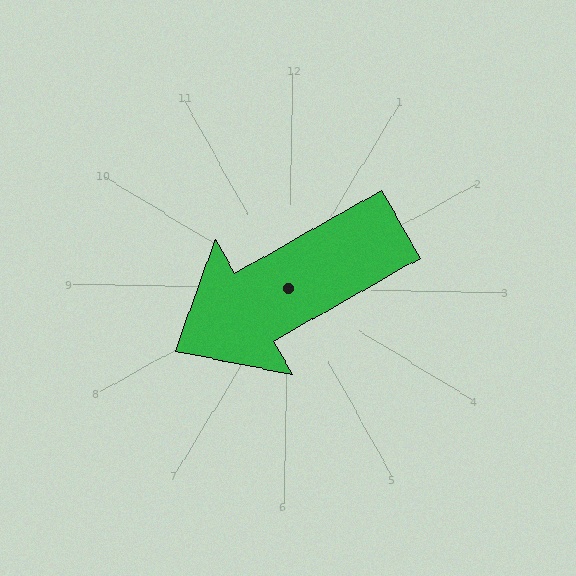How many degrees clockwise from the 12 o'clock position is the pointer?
Approximately 239 degrees.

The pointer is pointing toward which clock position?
Roughly 8 o'clock.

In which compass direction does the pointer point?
Southwest.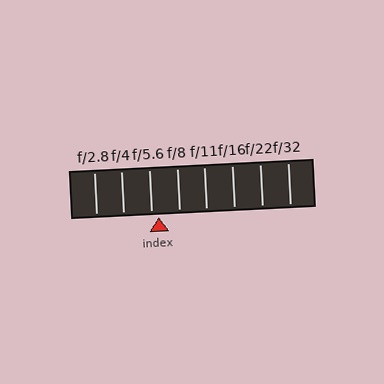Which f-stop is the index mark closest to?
The index mark is closest to f/5.6.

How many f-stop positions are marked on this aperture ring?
There are 8 f-stop positions marked.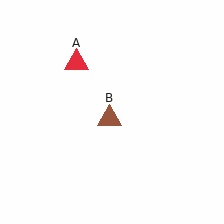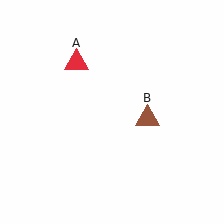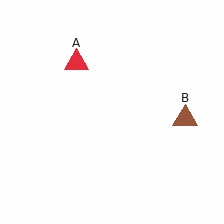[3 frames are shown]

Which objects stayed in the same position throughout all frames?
Red triangle (object A) remained stationary.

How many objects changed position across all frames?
1 object changed position: brown triangle (object B).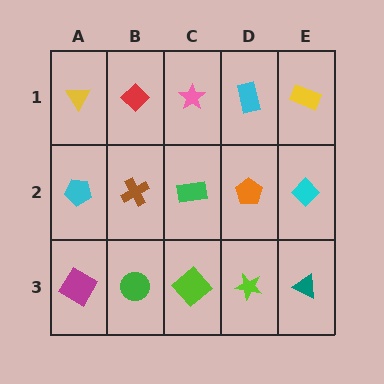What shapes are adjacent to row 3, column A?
A cyan pentagon (row 2, column A), a green circle (row 3, column B).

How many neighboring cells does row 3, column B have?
3.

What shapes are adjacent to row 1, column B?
A brown cross (row 2, column B), a yellow triangle (row 1, column A), a pink star (row 1, column C).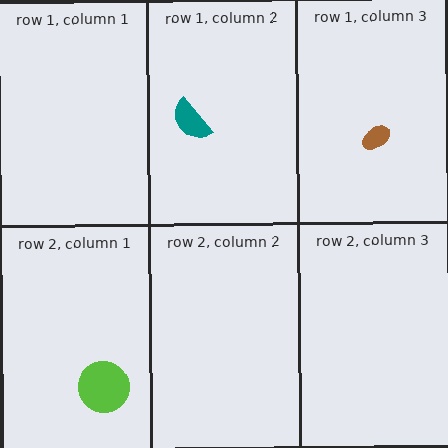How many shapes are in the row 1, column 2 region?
1.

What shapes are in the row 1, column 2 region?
The teal semicircle.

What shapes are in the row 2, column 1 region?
The lime circle.